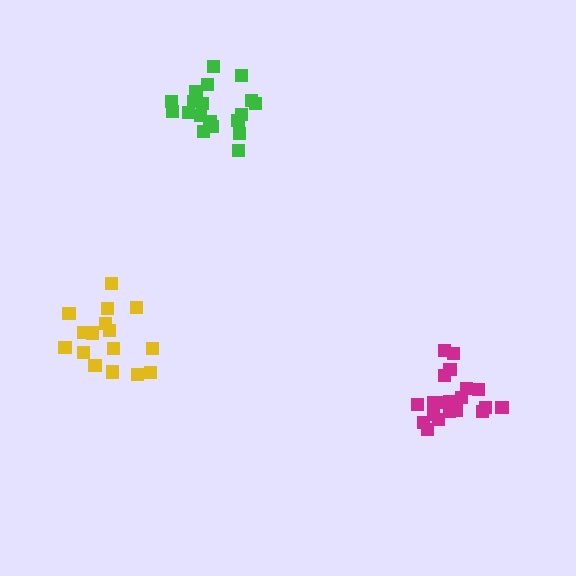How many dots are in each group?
Group 1: 17 dots, Group 2: 21 dots, Group 3: 20 dots (58 total).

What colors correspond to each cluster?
The clusters are colored: yellow, magenta, green.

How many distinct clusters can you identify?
There are 3 distinct clusters.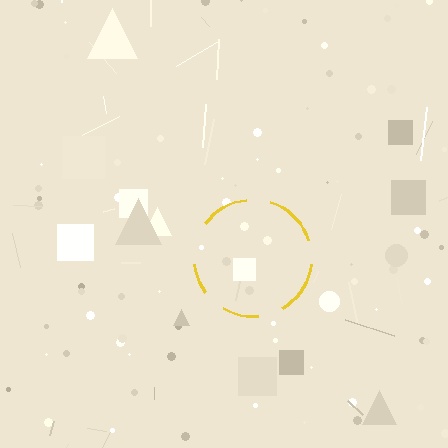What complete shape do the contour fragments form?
The contour fragments form a circle.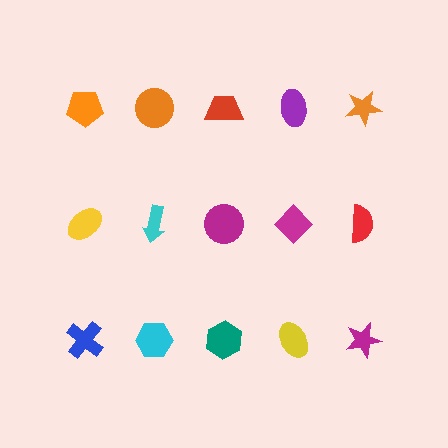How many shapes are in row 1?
5 shapes.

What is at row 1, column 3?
A red trapezoid.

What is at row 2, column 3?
A magenta circle.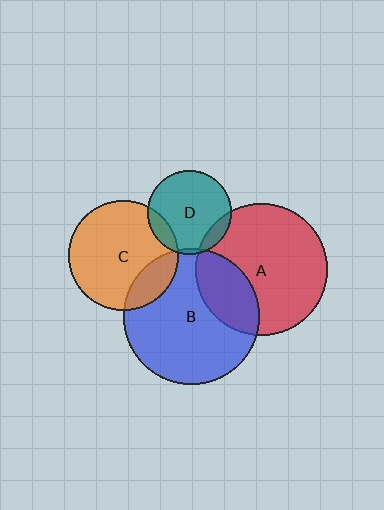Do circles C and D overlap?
Yes.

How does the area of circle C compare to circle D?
Approximately 1.7 times.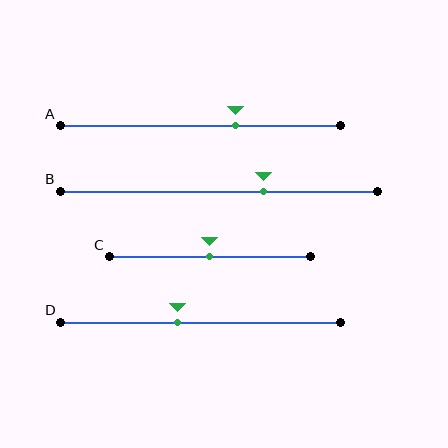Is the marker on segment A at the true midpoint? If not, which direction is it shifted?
No, the marker on segment A is shifted to the right by about 12% of the segment length.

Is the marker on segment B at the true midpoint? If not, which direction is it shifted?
No, the marker on segment B is shifted to the right by about 14% of the segment length.